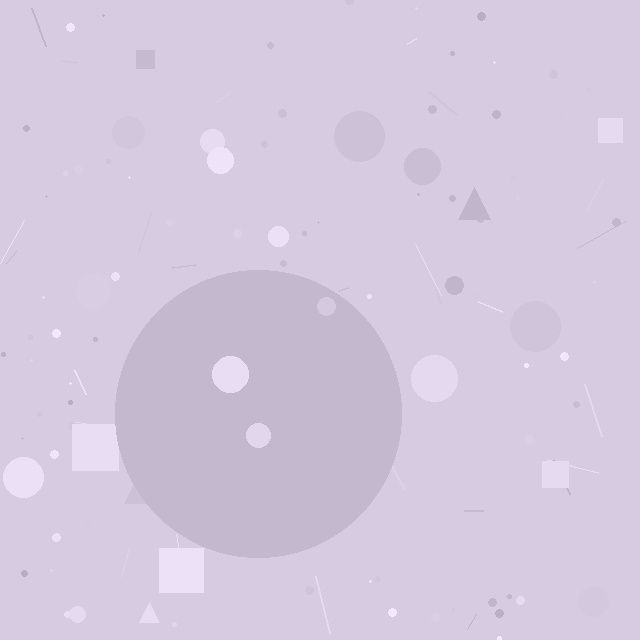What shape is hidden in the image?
A circle is hidden in the image.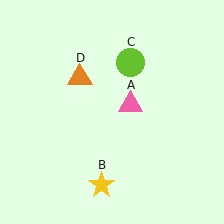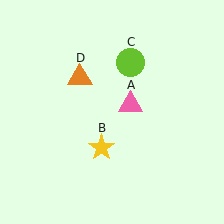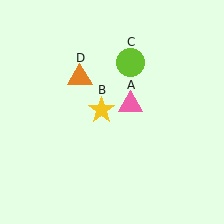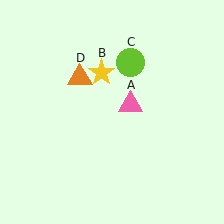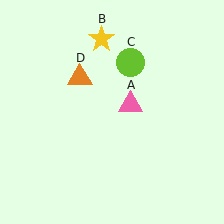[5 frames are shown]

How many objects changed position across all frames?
1 object changed position: yellow star (object B).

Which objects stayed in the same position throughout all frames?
Pink triangle (object A) and lime circle (object C) and orange triangle (object D) remained stationary.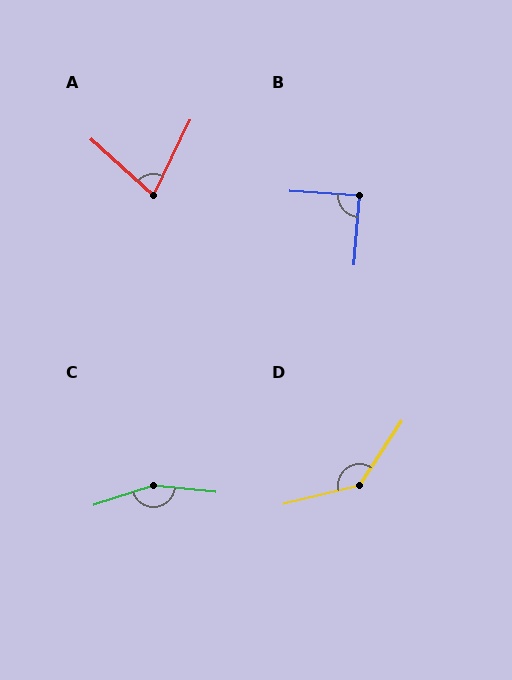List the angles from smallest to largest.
A (74°), B (89°), D (137°), C (156°).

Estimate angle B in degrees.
Approximately 89 degrees.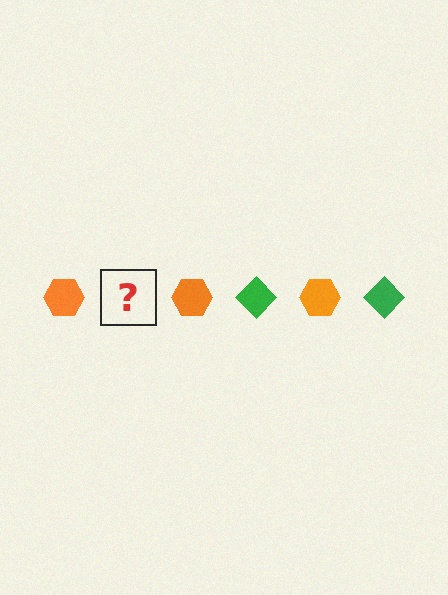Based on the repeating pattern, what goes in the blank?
The blank should be a green diamond.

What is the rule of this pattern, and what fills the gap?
The rule is that the pattern alternates between orange hexagon and green diamond. The gap should be filled with a green diamond.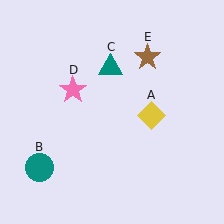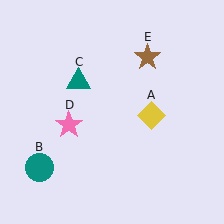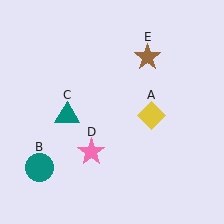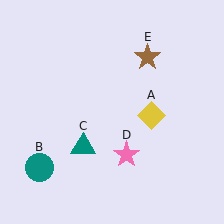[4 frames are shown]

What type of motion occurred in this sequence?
The teal triangle (object C), pink star (object D) rotated counterclockwise around the center of the scene.